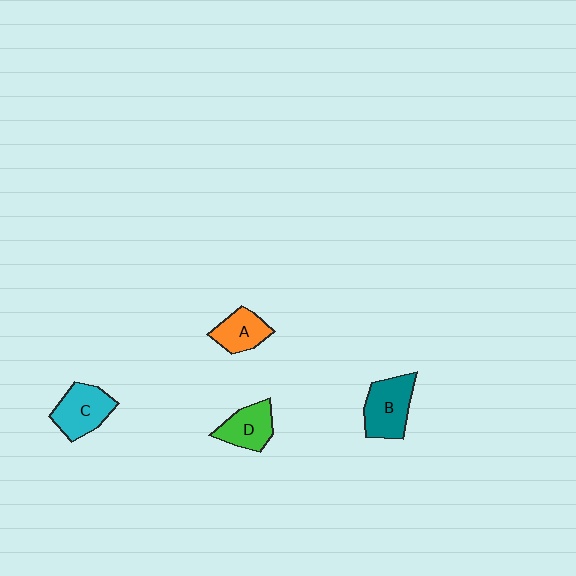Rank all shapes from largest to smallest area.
From largest to smallest: B (teal), C (cyan), D (green), A (orange).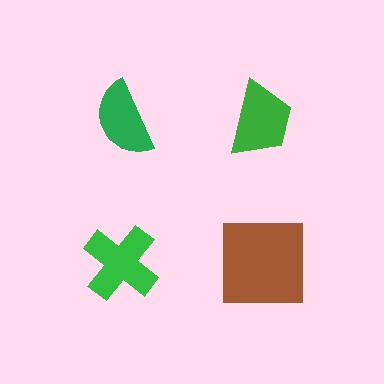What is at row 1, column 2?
A green trapezoid.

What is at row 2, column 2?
A brown square.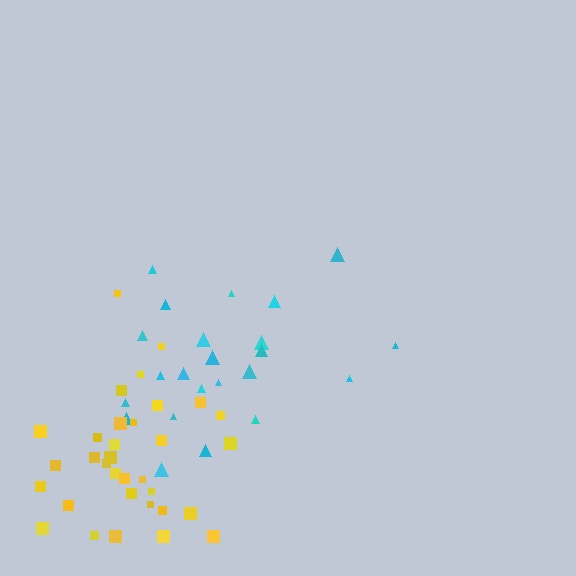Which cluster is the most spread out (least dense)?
Cyan.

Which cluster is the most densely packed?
Yellow.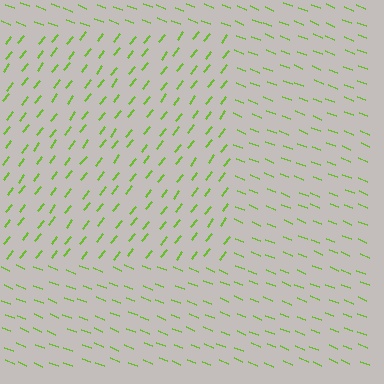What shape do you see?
I see a rectangle.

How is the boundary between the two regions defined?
The boundary is defined purely by a change in line orientation (approximately 74 degrees difference). All lines are the same color and thickness.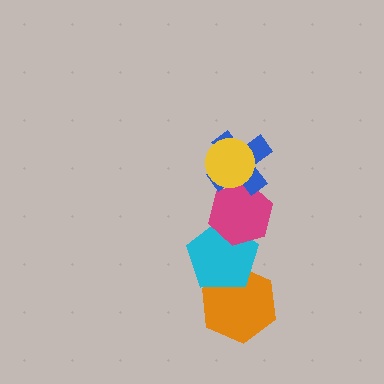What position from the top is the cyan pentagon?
The cyan pentagon is 4th from the top.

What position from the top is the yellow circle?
The yellow circle is 1st from the top.